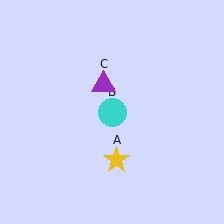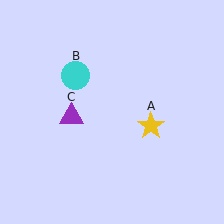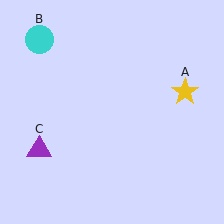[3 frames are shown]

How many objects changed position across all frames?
3 objects changed position: yellow star (object A), cyan circle (object B), purple triangle (object C).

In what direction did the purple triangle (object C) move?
The purple triangle (object C) moved down and to the left.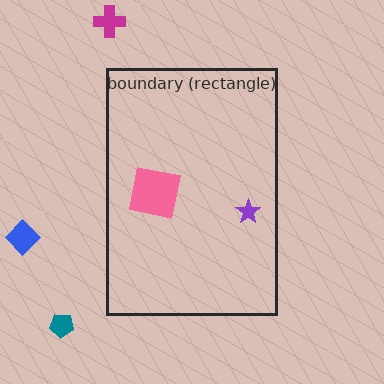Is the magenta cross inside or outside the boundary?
Outside.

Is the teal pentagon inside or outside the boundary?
Outside.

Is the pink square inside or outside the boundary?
Inside.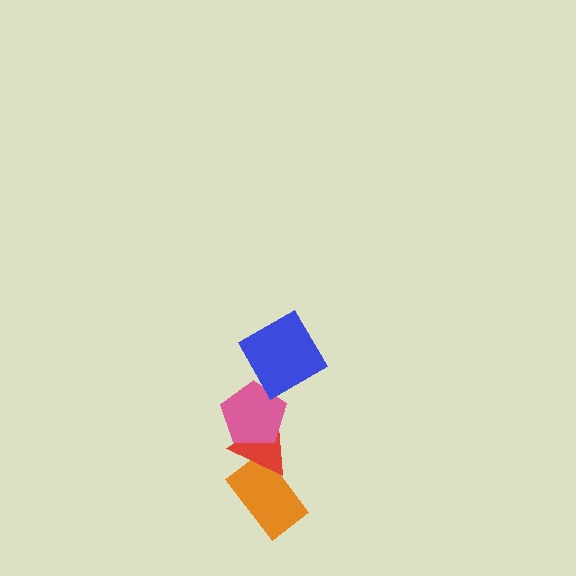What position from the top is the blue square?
The blue square is 1st from the top.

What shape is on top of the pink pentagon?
The blue square is on top of the pink pentagon.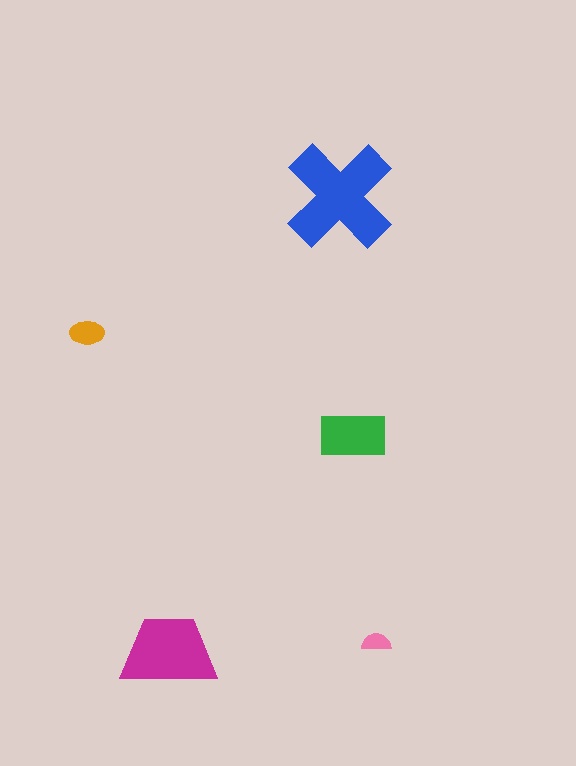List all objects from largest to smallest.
The blue cross, the magenta trapezoid, the green rectangle, the orange ellipse, the pink semicircle.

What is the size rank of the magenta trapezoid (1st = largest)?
2nd.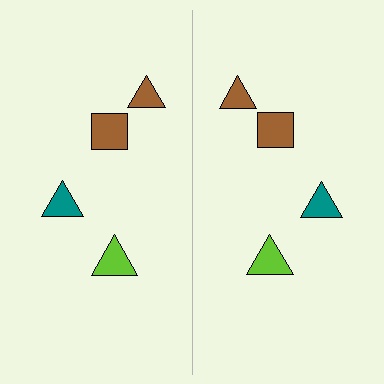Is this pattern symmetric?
Yes, this pattern has bilateral (reflection) symmetry.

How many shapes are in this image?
There are 8 shapes in this image.